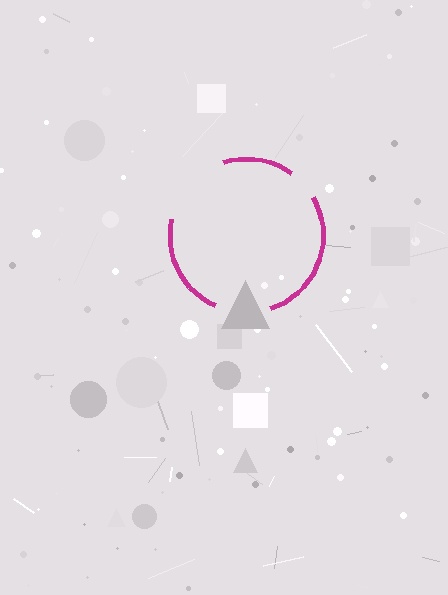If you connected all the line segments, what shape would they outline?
They would outline a circle.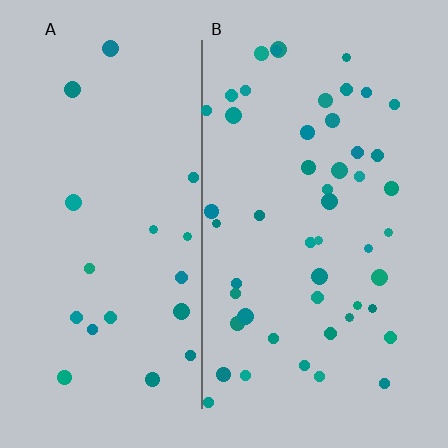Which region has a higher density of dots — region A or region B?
B (the right).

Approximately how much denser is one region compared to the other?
Approximately 2.5× — region B over region A.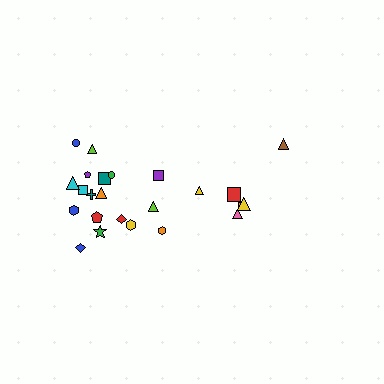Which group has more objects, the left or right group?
The left group.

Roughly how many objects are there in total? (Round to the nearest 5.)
Roughly 25 objects in total.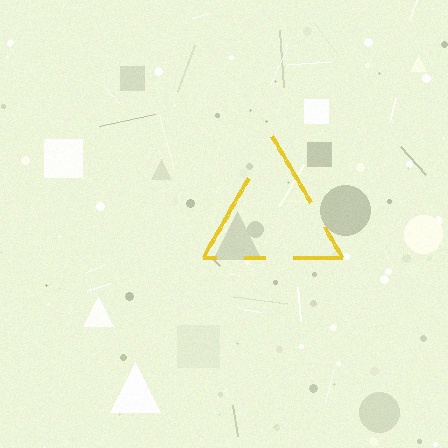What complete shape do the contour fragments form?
The contour fragments form a triangle.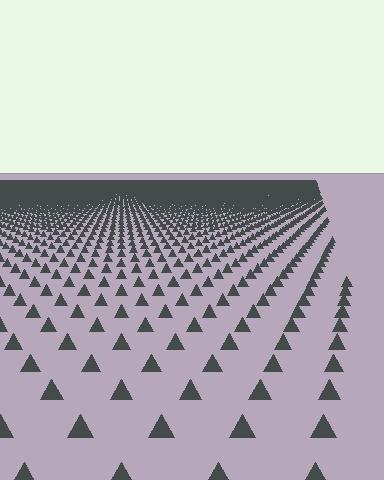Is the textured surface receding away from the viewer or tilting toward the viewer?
The surface is receding away from the viewer. Texture elements get smaller and denser toward the top.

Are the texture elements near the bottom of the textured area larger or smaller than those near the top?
Larger. Near the bottom, elements are closer to the viewer and appear at a bigger on-screen size.